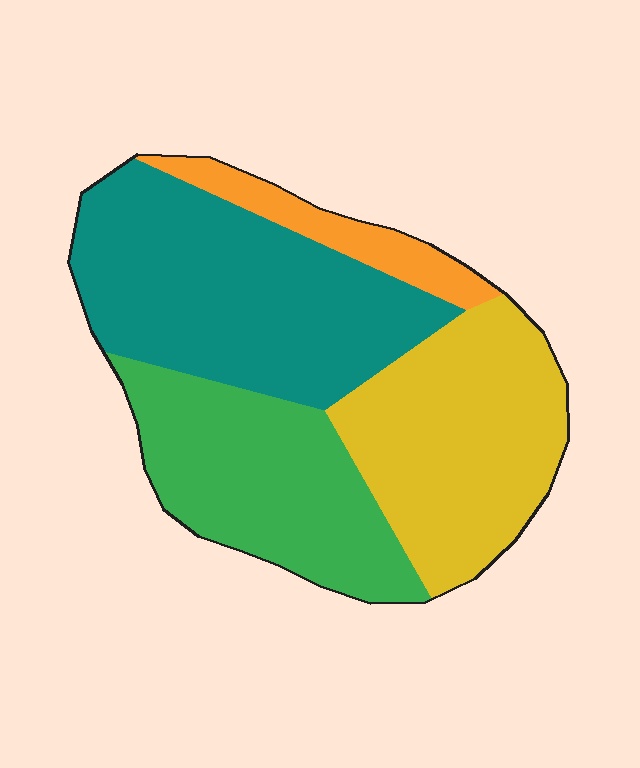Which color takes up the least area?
Orange, at roughly 10%.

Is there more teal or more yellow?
Teal.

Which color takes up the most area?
Teal, at roughly 35%.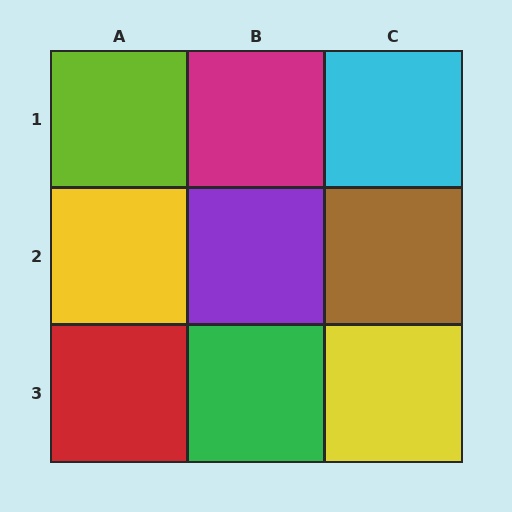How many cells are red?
1 cell is red.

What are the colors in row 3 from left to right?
Red, green, yellow.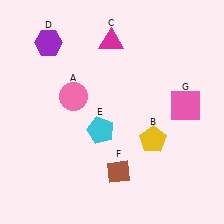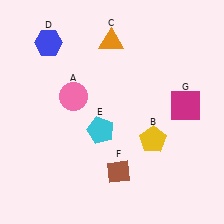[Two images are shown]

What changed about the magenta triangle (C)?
In Image 1, C is magenta. In Image 2, it changed to orange.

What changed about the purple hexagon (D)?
In Image 1, D is purple. In Image 2, it changed to blue.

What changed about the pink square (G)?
In Image 1, G is pink. In Image 2, it changed to magenta.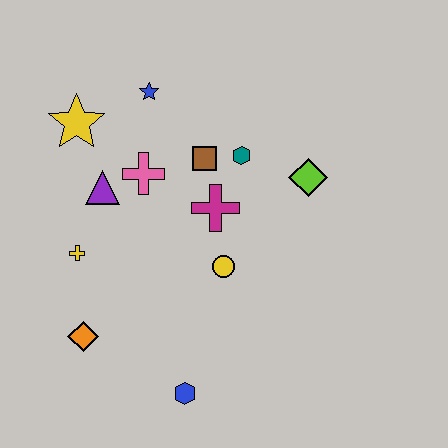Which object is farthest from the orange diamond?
The lime diamond is farthest from the orange diamond.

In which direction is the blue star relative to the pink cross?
The blue star is above the pink cross.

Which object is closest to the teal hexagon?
The brown square is closest to the teal hexagon.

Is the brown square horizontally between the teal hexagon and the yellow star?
Yes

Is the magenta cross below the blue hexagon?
No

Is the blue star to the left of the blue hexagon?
Yes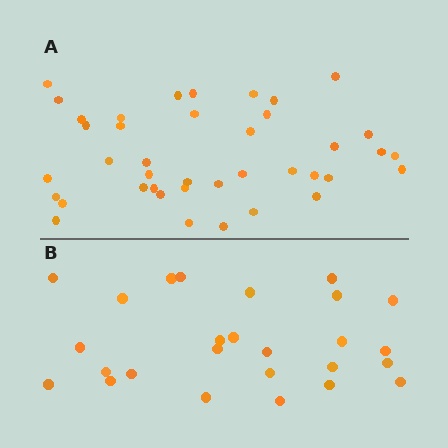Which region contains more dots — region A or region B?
Region A (the top region) has more dots.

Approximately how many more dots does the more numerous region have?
Region A has approximately 15 more dots than region B.